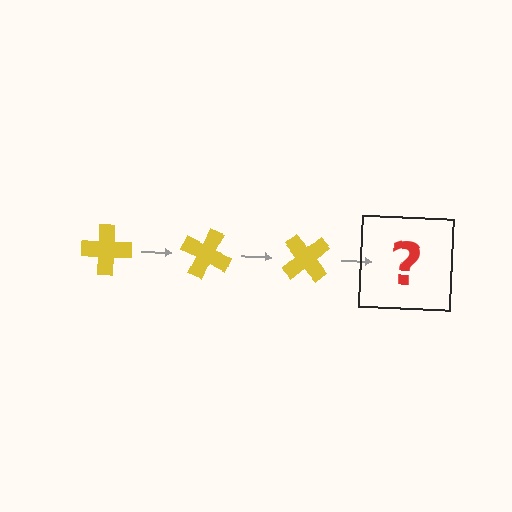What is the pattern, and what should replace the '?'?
The pattern is that the cross rotates 25 degrees each step. The '?' should be a yellow cross rotated 75 degrees.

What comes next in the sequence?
The next element should be a yellow cross rotated 75 degrees.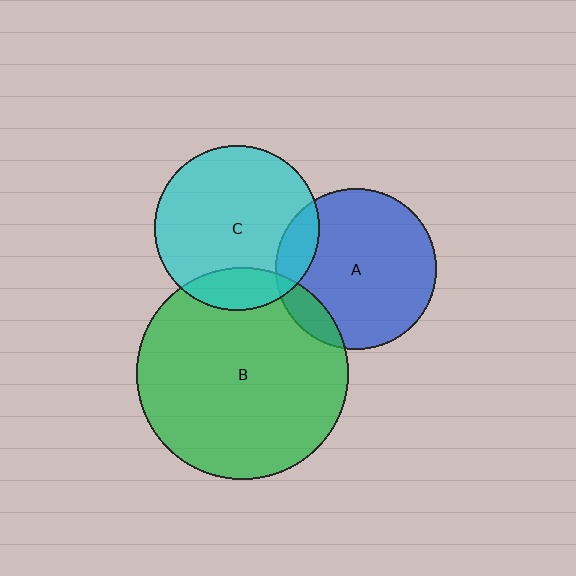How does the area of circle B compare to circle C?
Approximately 1.6 times.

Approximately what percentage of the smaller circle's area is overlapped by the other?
Approximately 15%.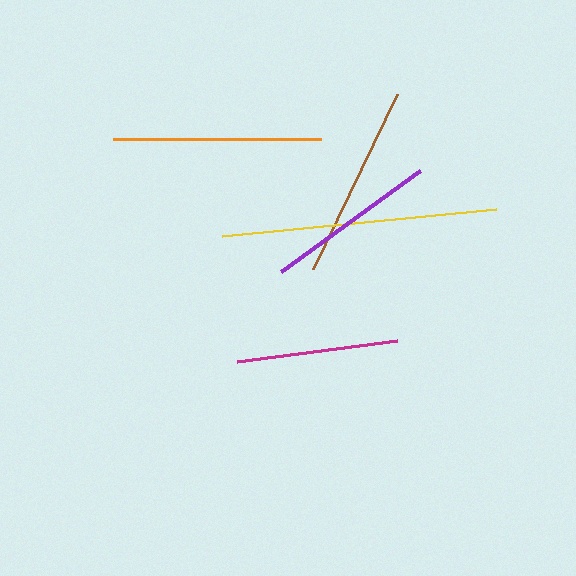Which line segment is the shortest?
The magenta line is the shortest at approximately 161 pixels.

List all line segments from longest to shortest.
From longest to shortest: yellow, orange, brown, purple, magenta.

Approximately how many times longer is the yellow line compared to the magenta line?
The yellow line is approximately 1.7 times the length of the magenta line.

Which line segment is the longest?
The yellow line is the longest at approximately 276 pixels.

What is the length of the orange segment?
The orange segment is approximately 208 pixels long.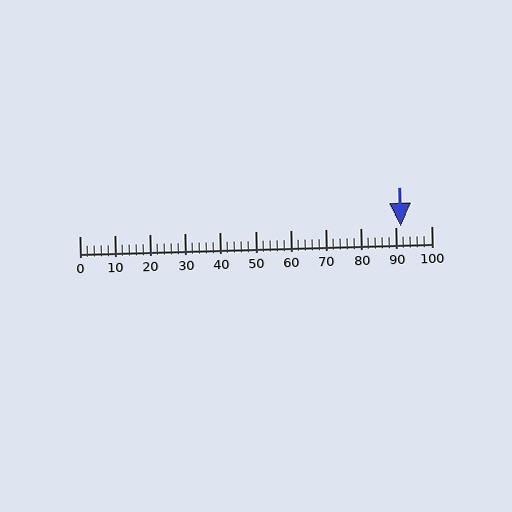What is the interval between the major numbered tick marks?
The major tick marks are spaced 10 units apart.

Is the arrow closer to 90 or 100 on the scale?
The arrow is closer to 90.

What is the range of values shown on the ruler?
The ruler shows values from 0 to 100.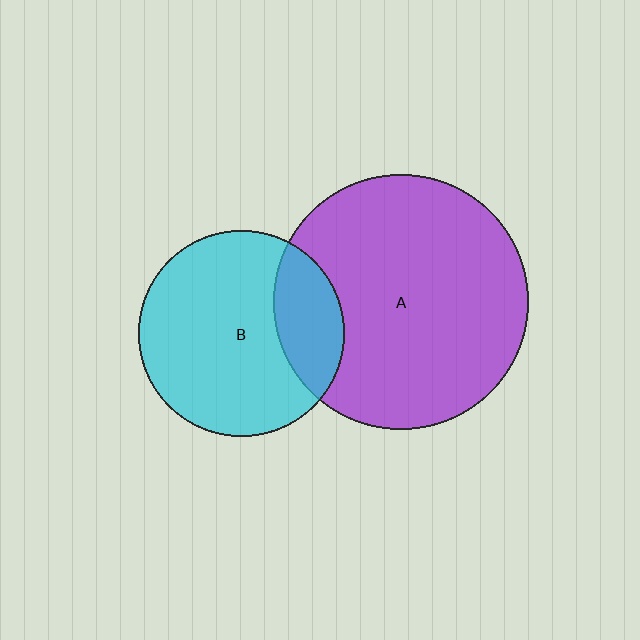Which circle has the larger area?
Circle A (purple).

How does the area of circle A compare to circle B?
Approximately 1.5 times.